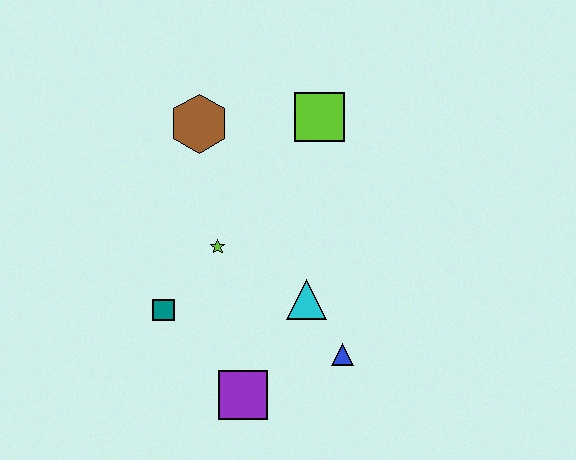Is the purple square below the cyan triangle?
Yes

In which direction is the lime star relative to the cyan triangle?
The lime star is to the left of the cyan triangle.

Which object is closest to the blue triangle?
The cyan triangle is closest to the blue triangle.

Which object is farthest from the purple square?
The lime square is farthest from the purple square.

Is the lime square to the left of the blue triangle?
Yes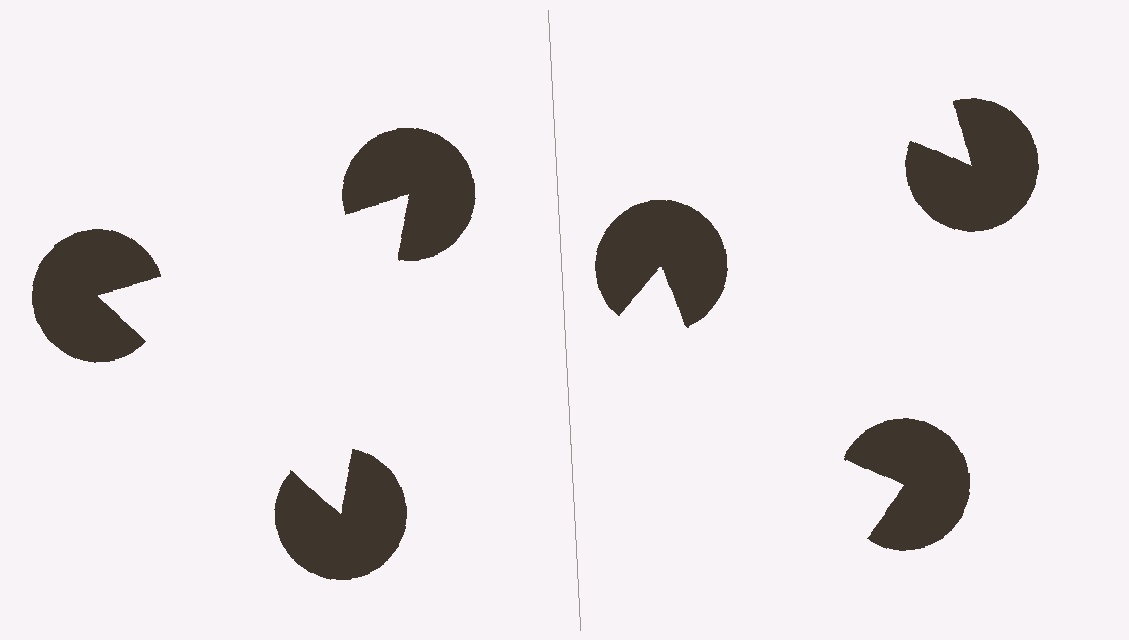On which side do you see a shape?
An illusory triangle appears on the left side. On the right side the wedge cuts are rotated, so no coherent shape forms.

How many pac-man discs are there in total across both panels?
6 — 3 on each side.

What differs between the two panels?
The pac-man discs are positioned identically on both sides; only the wedge orientations differ. On the left they align to a triangle; on the right they are misaligned.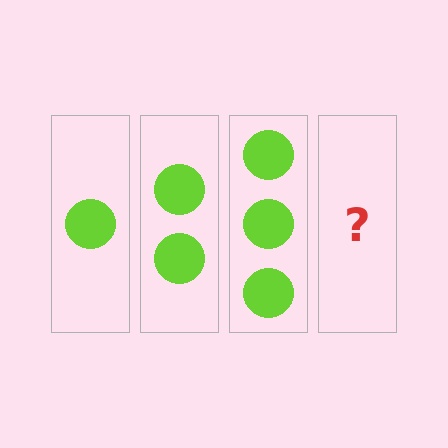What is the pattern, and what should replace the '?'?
The pattern is that each step adds one more circle. The '?' should be 4 circles.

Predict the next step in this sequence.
The next step is 4 circles.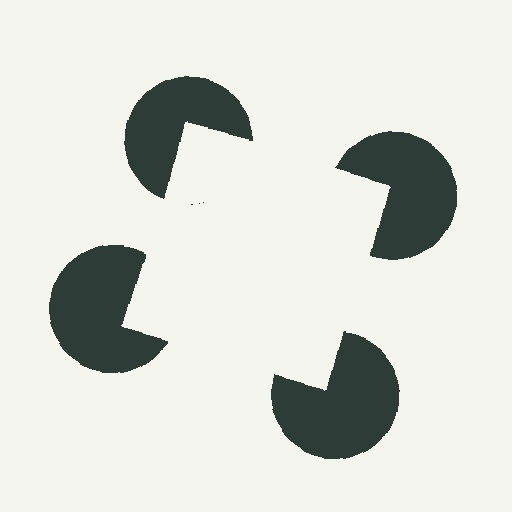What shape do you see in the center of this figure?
An illusory square — its edges are inferred from the aligned wedge cuts in the pac-man discs, not physically drawn.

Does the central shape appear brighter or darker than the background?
It typically appears slightly brighter than the background, even though no actual brightness change is drawn.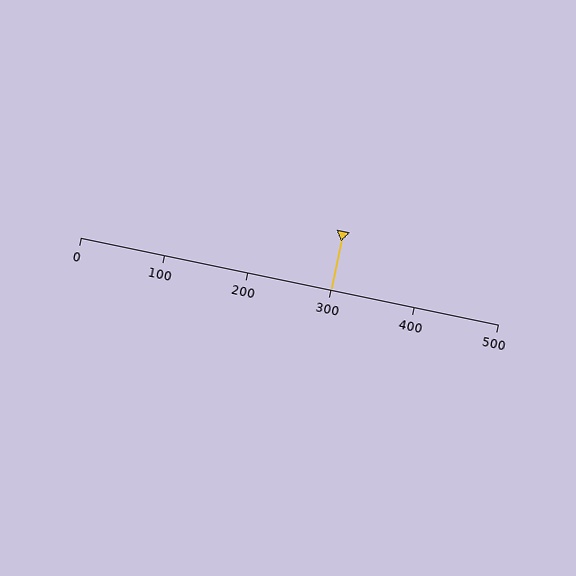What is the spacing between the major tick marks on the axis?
The major ticks are spaced 100 apart.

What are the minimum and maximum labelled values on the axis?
The axis runs from 0 to 500.